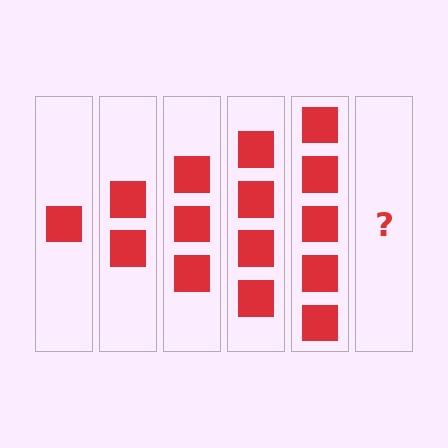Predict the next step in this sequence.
The next step is 6 squares.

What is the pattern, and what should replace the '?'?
The pattern is that each step adds one more square. The '?' should be 6 squares.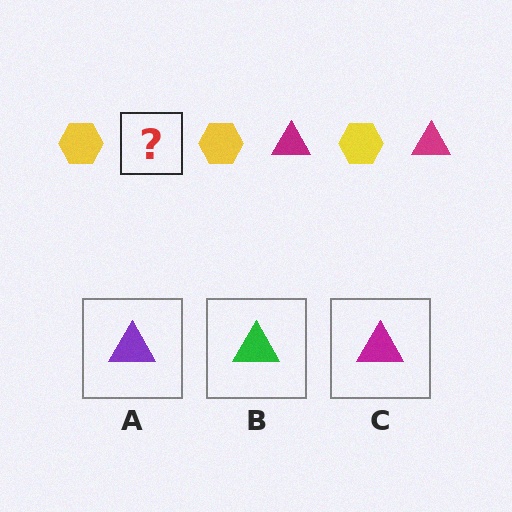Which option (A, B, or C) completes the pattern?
C.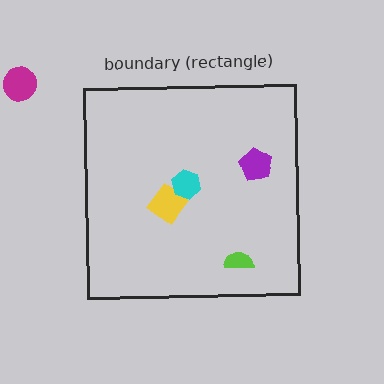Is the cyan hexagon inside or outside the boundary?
Inside.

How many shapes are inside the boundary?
4 inside, 1 outside.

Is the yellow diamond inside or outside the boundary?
Inside.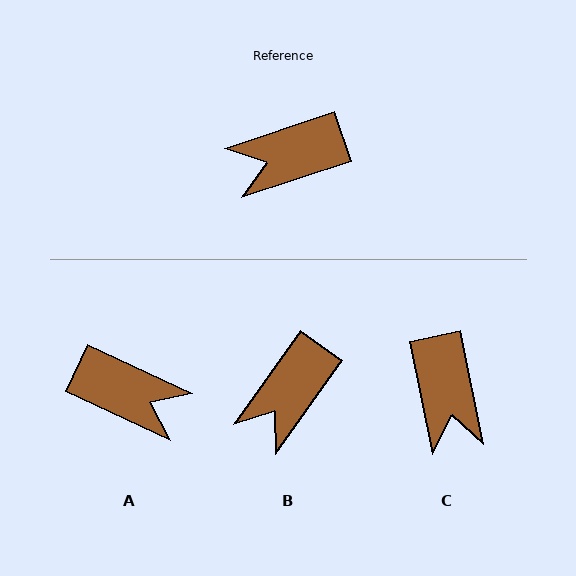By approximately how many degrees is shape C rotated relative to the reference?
Approximately 83 degrees counter-clockwise.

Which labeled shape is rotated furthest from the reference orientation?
A, about 137 degrees away.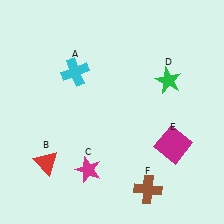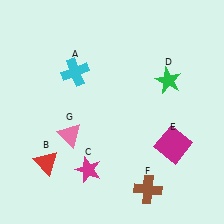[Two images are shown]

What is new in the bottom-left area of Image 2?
A pink triangle (G) was added in the bottom-left area of Image 2.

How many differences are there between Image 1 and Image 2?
There is 1 difference between the two images.